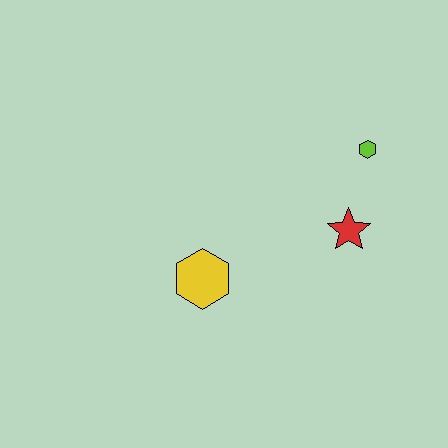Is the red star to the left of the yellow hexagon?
No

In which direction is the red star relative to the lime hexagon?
The red star is below the lime hexagon.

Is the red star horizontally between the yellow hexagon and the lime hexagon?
Yes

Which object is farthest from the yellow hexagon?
The lime hexagon is farthest from the yellow hexagon.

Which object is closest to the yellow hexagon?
The red star is closest to the yellow hexagon.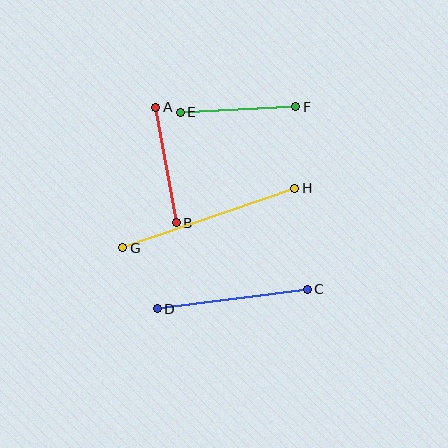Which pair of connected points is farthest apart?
Points G and H are farthest apart.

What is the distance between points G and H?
The distance is approximately 182 pixels.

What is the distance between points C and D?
The distance is approximately 151 pixels.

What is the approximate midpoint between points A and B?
The midpoint is at approximately (166, 165) pixels.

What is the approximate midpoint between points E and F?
The midpoint is at approximately (238, 110) pixels.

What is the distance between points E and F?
The distance is approximately 116 pixels.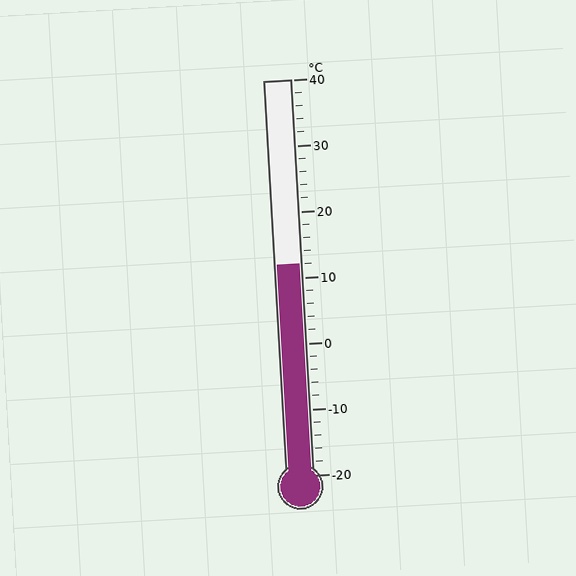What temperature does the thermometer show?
The thermometer shows approximately 12°C.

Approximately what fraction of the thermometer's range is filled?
The thermometer is filled to approximately 55% of its range.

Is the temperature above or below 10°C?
The temperature is above 10°C.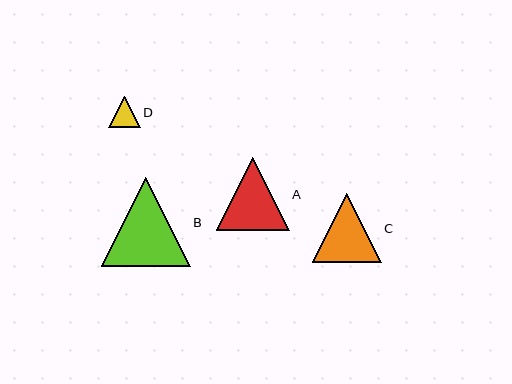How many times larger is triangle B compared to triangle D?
Triangle B is approximately 2.8 times the size of triangle D.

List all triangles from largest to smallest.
From largest to smallest: B, A, C, D.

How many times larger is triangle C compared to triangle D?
Triangle C is approximately 2.2 times the size of triangle D.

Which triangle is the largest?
Triangle B is the largest with a size of approximately 89 pixels.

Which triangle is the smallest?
Triangle D is the smallest with a size of approximately 31 pixels.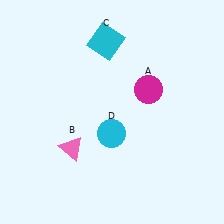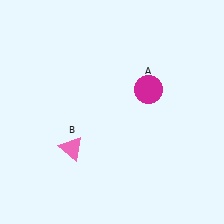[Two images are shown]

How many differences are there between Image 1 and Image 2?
There are 2 differences between the two images.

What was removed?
The cyan circle (D), the cyan square (C) were removed in Image 2.